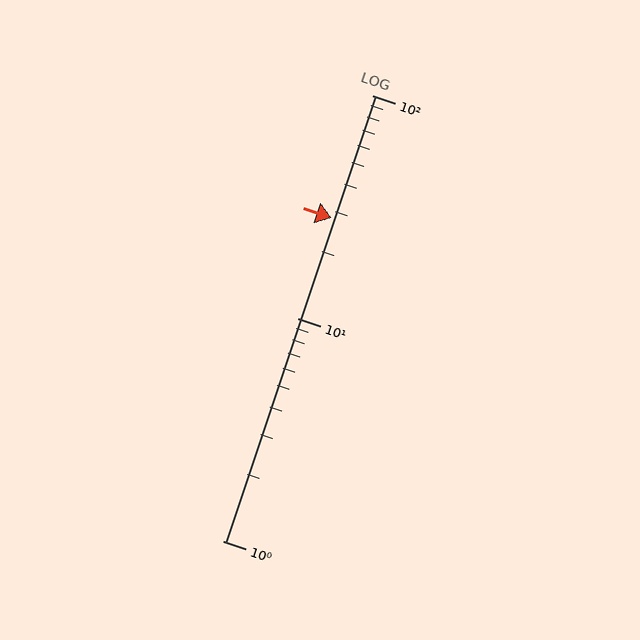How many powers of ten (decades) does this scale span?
The scale spans 2 decades, from 1 to 100.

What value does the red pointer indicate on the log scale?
The pointer indicates approximately 28.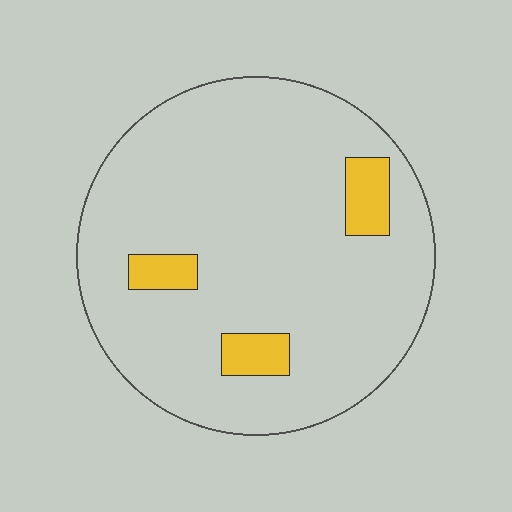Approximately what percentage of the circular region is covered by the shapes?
Approximately 10%.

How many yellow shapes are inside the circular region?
3.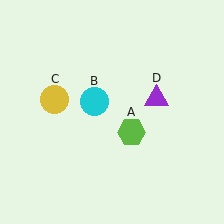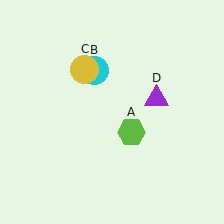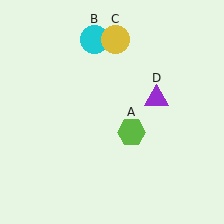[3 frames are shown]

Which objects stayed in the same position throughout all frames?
Lime hexagon (object A) and purple triangle (object D) remained stationary.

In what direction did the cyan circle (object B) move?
The cyan circle (object B) moved up.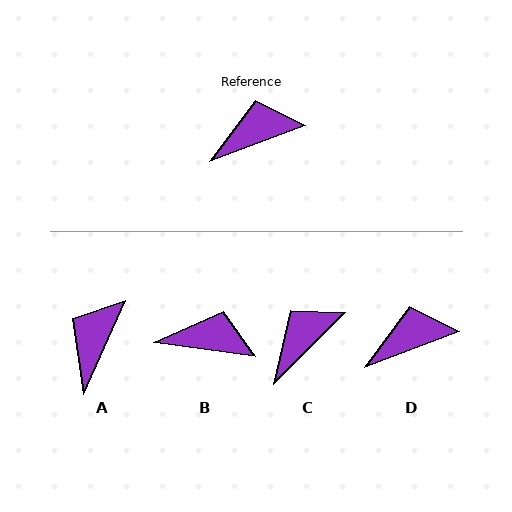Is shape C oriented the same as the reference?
No, it is off by about 24 degrees.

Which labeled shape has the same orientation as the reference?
D.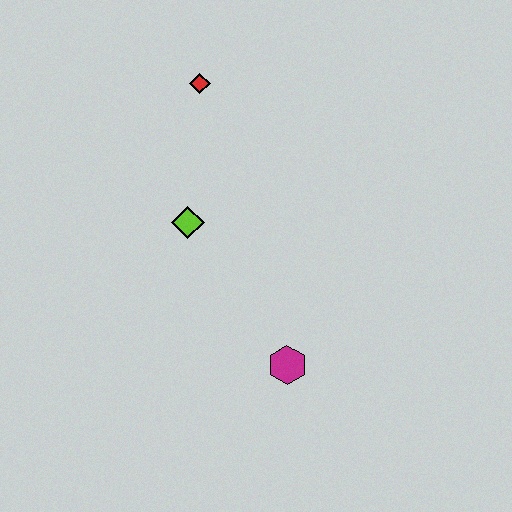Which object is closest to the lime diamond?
The red diamond is closest to the lime diamond.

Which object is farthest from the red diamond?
The magenta hexagon is farthest from the red diamond.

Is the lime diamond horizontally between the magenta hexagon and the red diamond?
No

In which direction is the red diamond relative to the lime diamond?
The red diamond is above the lime diamond.